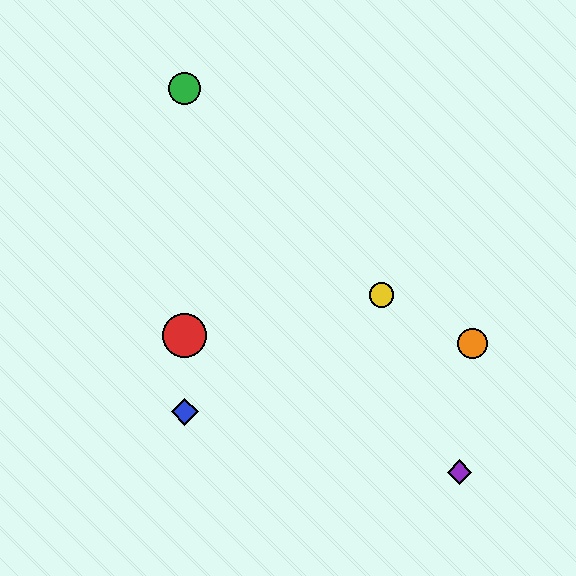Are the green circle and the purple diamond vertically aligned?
No, the green circle is at x≈185 and the purple diamond is at x≈460.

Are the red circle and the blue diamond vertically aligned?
Yes, both are at x≈185.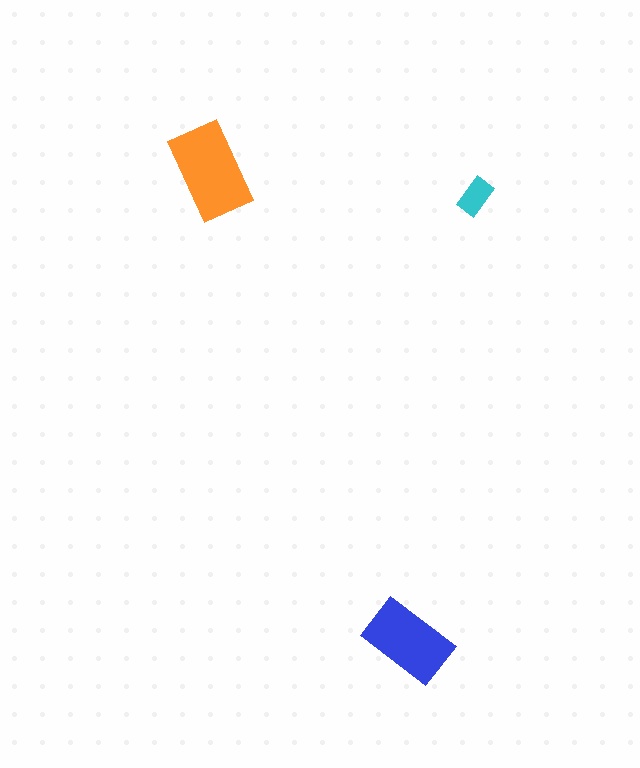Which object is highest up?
The orange rectangle is topmost.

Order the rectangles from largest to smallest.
the orange one, the blue one, the cyan one.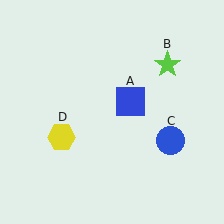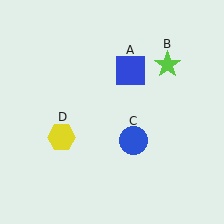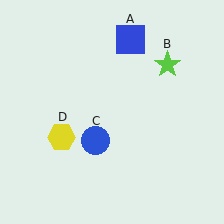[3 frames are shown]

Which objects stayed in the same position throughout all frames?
Lime star (object B) and yellow hexagon (object D) remained stationary.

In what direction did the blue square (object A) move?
The blue square (object A) moved up.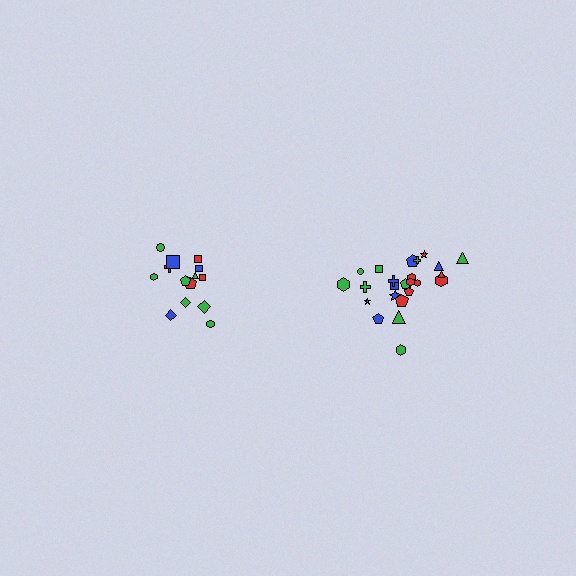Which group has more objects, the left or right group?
The right group.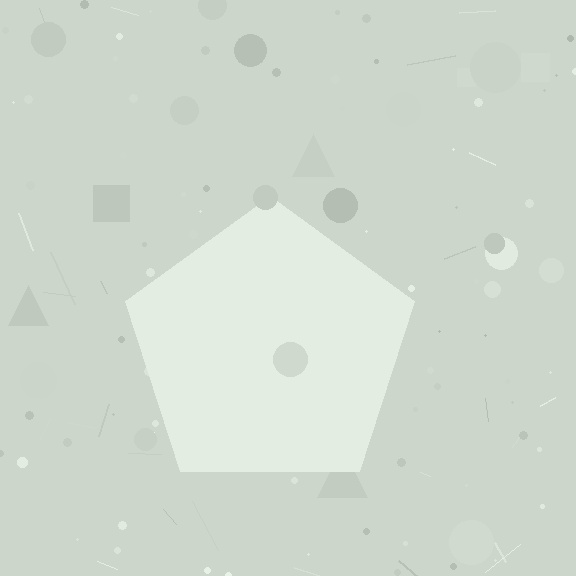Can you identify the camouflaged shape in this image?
The camouflaged shape is a pentagon.